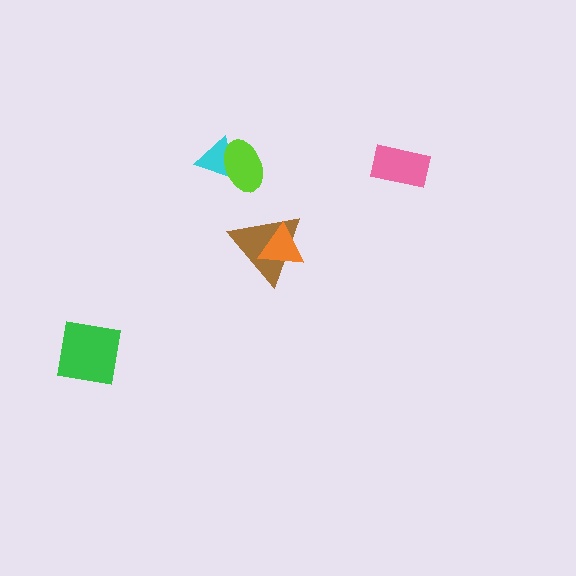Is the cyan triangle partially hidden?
Yes, it is partially covered by another shape.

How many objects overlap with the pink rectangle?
0 objects overlap with the pink rectangle.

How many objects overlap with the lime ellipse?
1 object overlaps with the lime ellipse.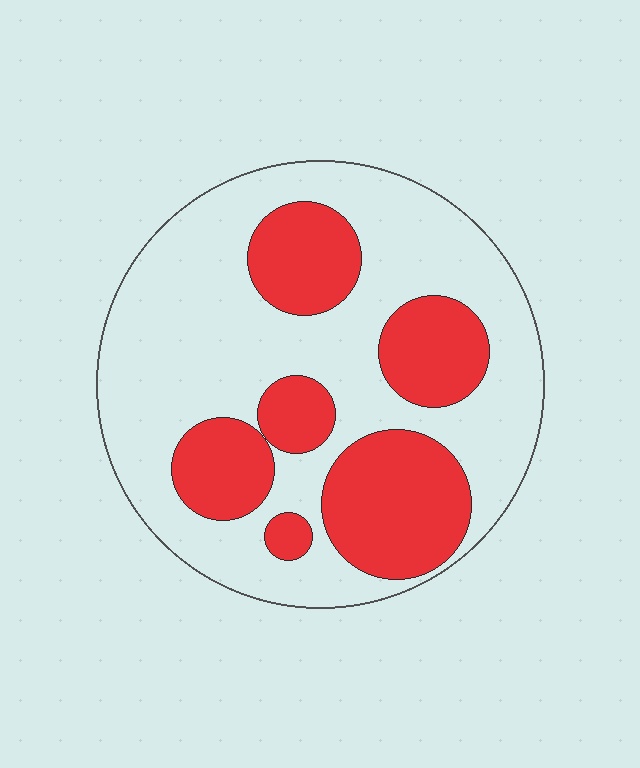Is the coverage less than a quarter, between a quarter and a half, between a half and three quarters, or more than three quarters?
Between a quarter and a half.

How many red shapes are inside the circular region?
6.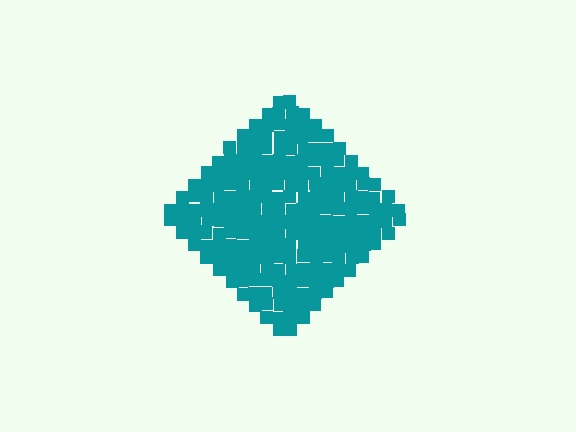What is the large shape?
The large shape is a diamond.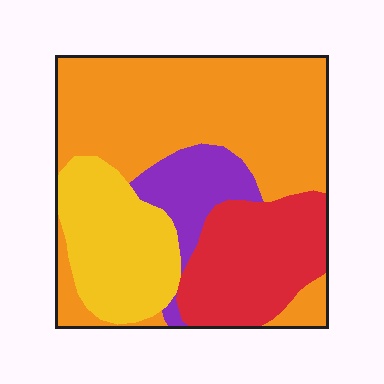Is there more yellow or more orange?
Orange.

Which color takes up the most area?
Orange, at roughly 50%.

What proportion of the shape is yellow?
Yellow covers 20% of the shape.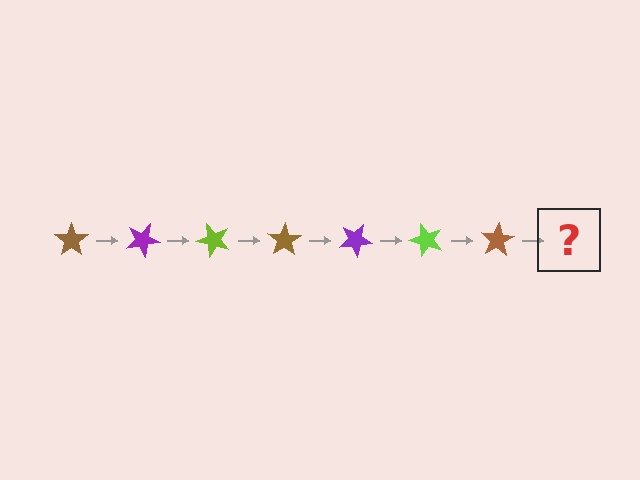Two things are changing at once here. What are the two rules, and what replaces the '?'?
The two rules are that it rotates 25 degrees each step and the color cycles through brown, purple, and lime. The '?' should be a purple star, rotated 175 degrees from the start.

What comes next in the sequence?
The next element should be a purple star, rotated 175 degrees from the start.